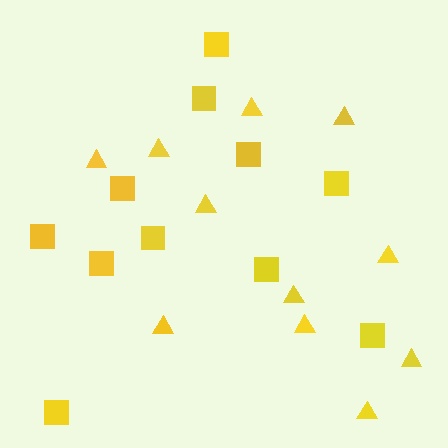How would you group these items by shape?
There are 2 groups: one group of squares (11) and one group of triangles (11).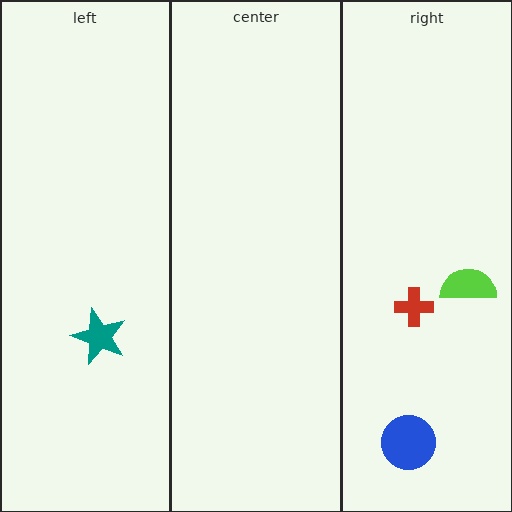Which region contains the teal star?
The left region.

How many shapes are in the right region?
3.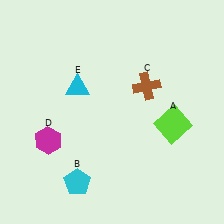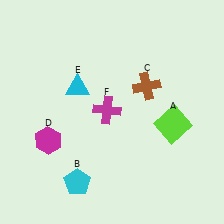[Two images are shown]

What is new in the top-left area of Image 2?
A magenta cross (F) was added in the top-left area of Image 2.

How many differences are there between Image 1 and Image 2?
There is 1 difference between the two images.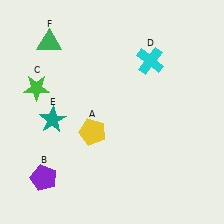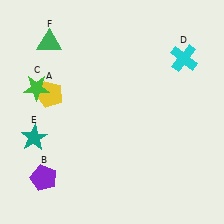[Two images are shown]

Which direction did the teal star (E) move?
The teal star (E) moved left.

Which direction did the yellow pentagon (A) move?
The yellow pentagon (A) moved left.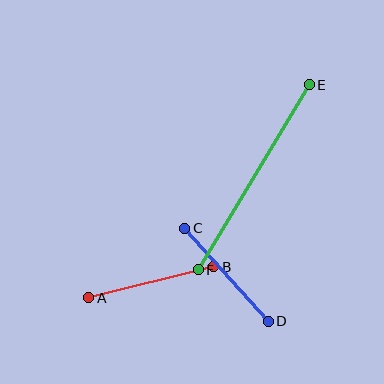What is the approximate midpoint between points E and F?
The midpoint is at approximately (254, 177) pixels.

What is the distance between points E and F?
The distance is approximately 216 pixels.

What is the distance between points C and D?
The distance is approximately 125 pixels.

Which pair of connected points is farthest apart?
Points E and F are farthest apart.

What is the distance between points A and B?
The distance is approximately 129 pixels.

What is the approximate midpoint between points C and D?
The midpoint is at approximately (226, 275) pixels.